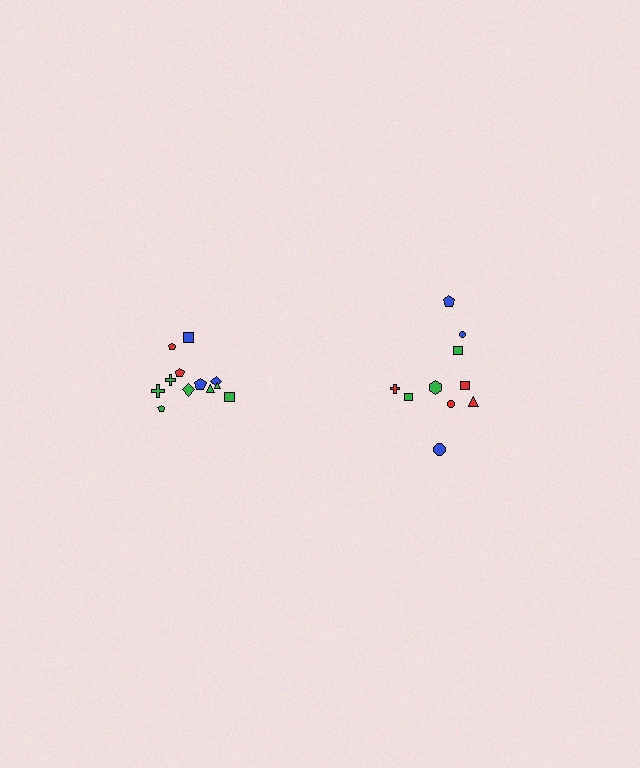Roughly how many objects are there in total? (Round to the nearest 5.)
Roughly 20 objects in total.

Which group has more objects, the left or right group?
The left group.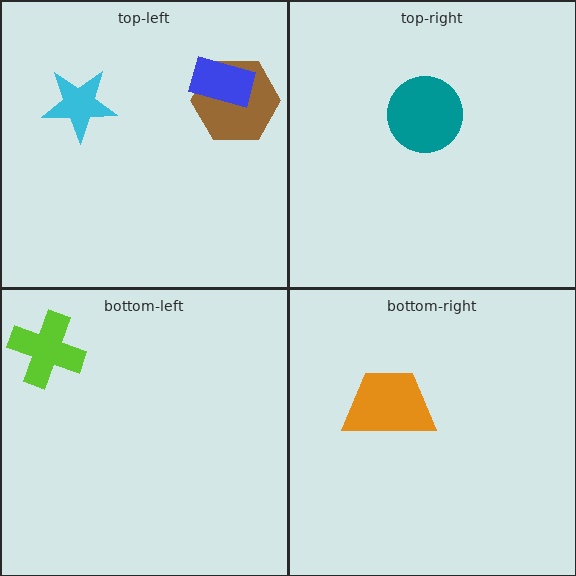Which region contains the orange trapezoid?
The bottom-right region.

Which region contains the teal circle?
The top-right region.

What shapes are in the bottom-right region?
The orange trapezoid.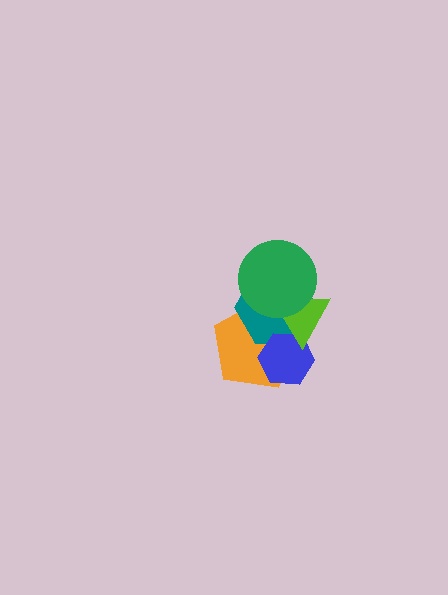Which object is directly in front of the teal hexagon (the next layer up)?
The blue hexagon is directly in front of the teal hexagon.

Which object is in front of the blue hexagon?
The lime triangle is in front of the blue hexagon.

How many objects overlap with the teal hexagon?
4 objects overlap with the teal hexagon.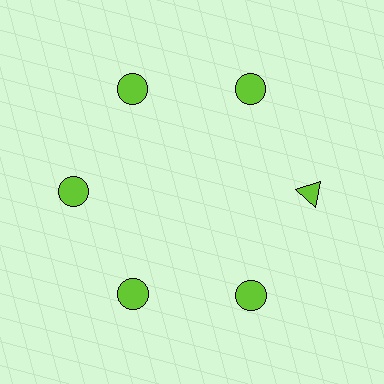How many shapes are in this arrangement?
There are 6 shapes arranged in a ring pattern.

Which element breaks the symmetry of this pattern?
The lime triangle at roughly the 3 o'clock position breaks the symmetry. All other shapes are lime circles.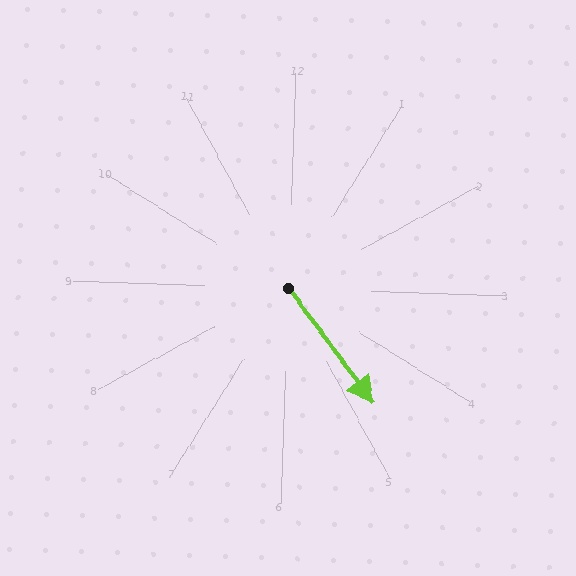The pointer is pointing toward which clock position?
Roughly 5 o'clock.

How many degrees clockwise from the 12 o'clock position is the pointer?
Approximately 141 degrees.